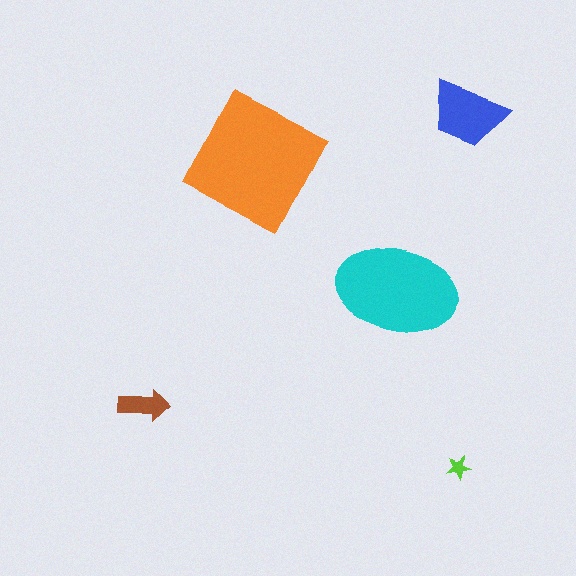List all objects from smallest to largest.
The lime star, the brown arrow, the blue trapezoid, the cyan ellipse, the orange square.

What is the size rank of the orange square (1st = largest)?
1st.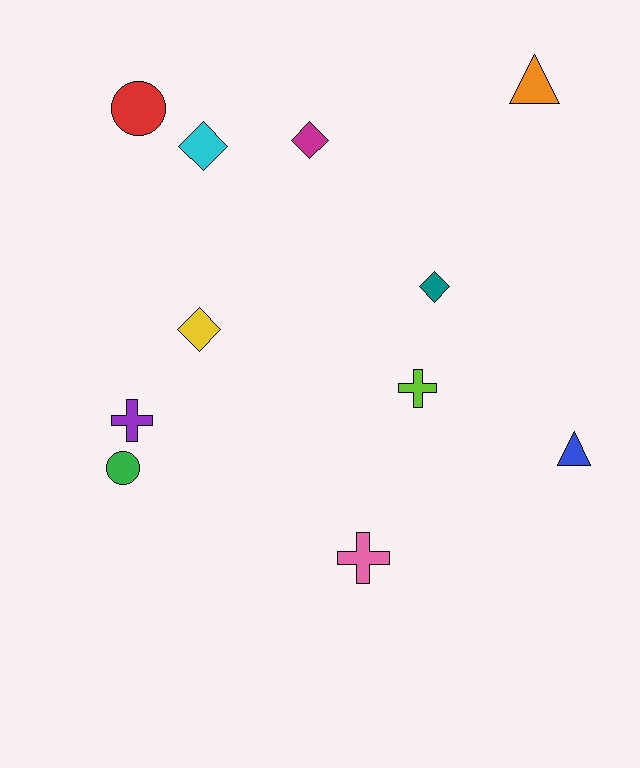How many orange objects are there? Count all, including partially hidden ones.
There is 1 orange object.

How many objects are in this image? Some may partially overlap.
There are 11 objects.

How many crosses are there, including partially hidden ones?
There are 3 crosses.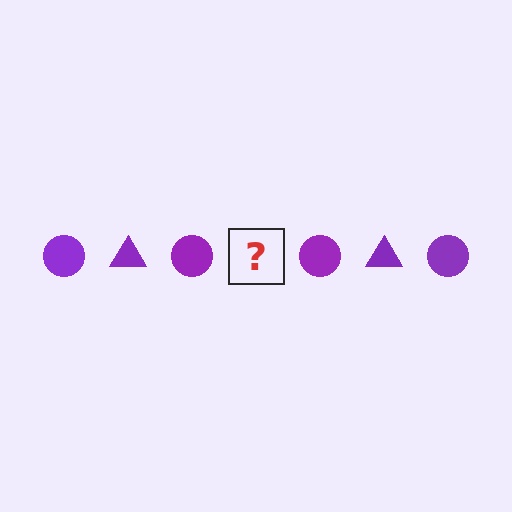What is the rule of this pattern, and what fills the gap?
The rule is that the pattern cycles through circle, triangle shapes in purple. The gap should be filled with a purple triangle.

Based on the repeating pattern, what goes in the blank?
The blank should be a purple triangle.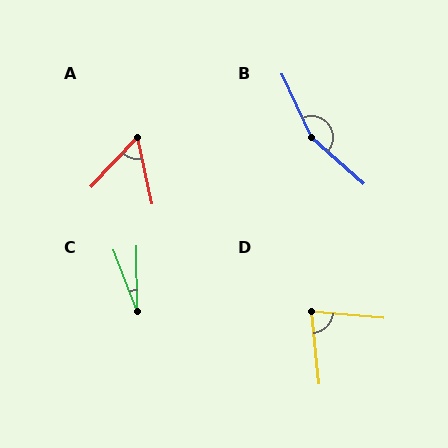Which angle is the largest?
B, at approximately 156 degrees.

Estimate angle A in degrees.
Approximately 55 degrees.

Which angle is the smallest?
C, at approximately 21 degrees.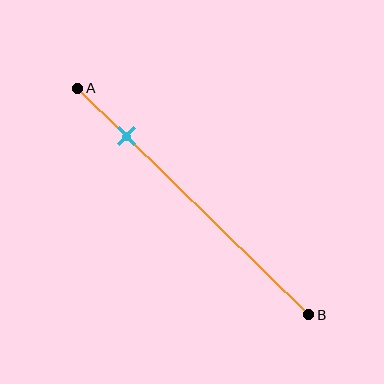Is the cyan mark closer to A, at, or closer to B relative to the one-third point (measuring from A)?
The cyan mark is closer to point A than the one-third point of segment AB.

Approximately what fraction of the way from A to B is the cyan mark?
The cyan mark is approximately 20% of the way from A to B.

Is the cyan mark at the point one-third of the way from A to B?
No, the mark is at about 20% from A, not at the 33% one-third point.